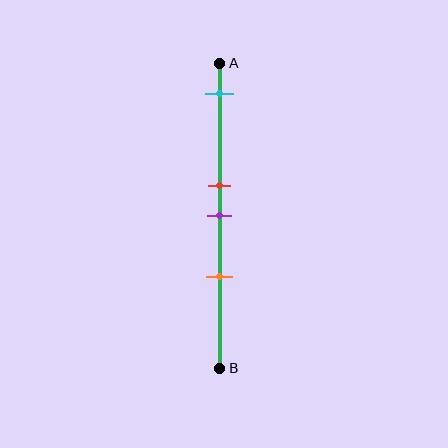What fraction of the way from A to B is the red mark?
The red mark is approximately 40% (0.4) of the way from A to B.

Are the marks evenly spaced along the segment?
No, the marks are not evenly spaced.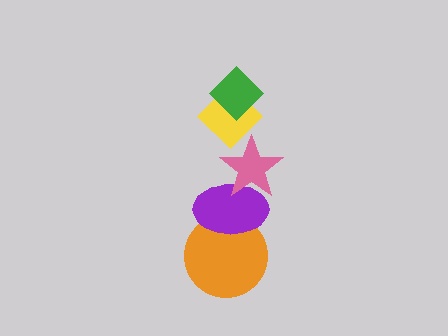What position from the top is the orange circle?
The orange circle is 5th from the top.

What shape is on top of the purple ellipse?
The pink star is on top of the purple ellipse.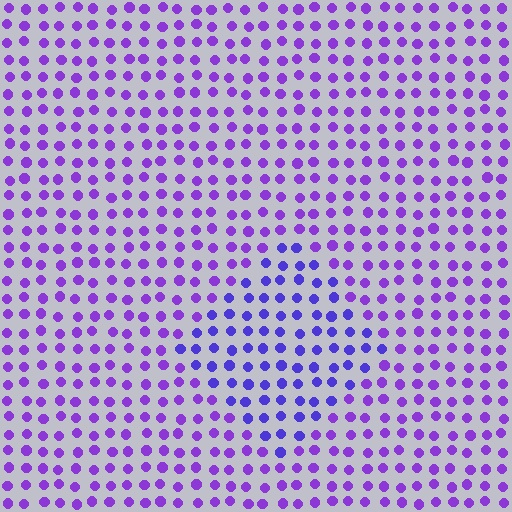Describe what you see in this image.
The image is filled with small purple elements in a uniform arrangement. A diamond-shaped region is visible where the elements are tinted to a slightly different hue, forming a subtle color boundary.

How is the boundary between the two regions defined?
The boundary is defined purely by a slight shift in hue (about 24 degrees). Spacing, size, and orientation are identical on both sides.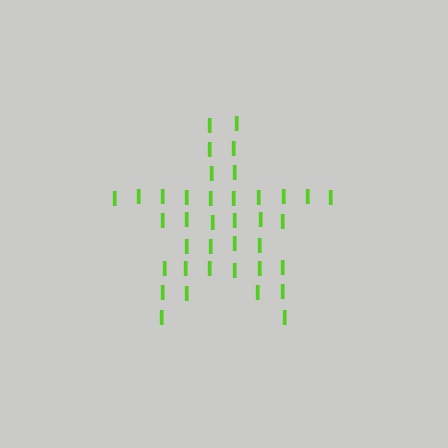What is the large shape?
The large shape is a star.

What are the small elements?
The small elements are letter I's.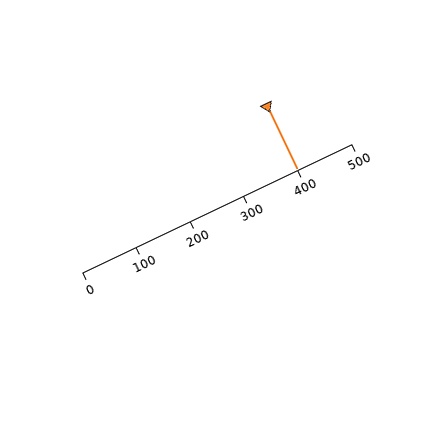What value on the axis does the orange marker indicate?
The marker indicates approximately 400.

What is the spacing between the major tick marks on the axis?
The major ticks are spaced 100 apart.